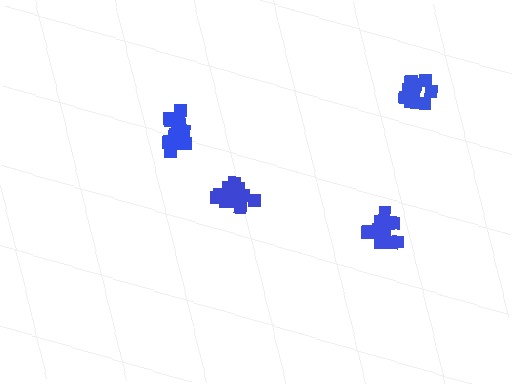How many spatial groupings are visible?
There are 4 spatial groupings.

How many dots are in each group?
Group 1: 16 dots, Group 2: 17 dots, Group 3: 16 dots, Group 4: 20 dots (69 total).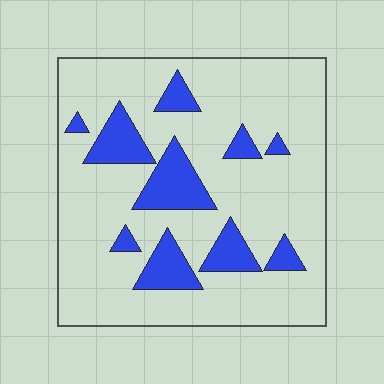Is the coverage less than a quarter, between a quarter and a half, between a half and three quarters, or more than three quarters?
Less than a quarter.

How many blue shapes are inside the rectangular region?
10.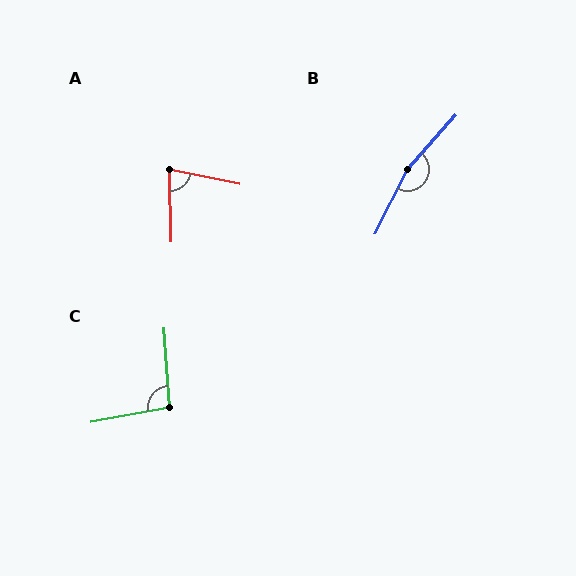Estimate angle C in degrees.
Approximately 97 degrees.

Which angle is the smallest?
A, at approximately 77 degrees.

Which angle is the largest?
B, at approximately 165 degrees.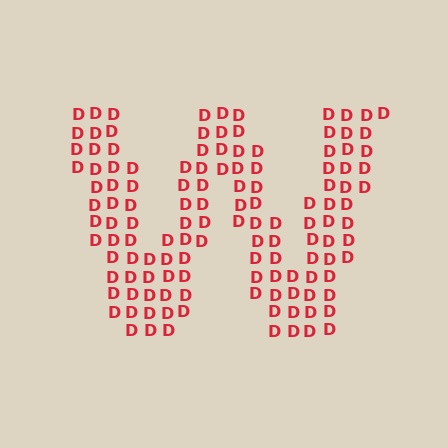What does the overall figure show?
The overall figure shows the letter W.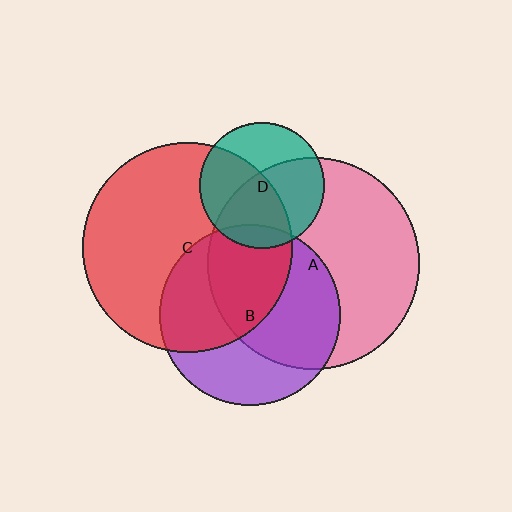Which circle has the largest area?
Circle A (pink).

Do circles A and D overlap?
Yes.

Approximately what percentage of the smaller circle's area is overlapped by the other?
Approximately 55%.